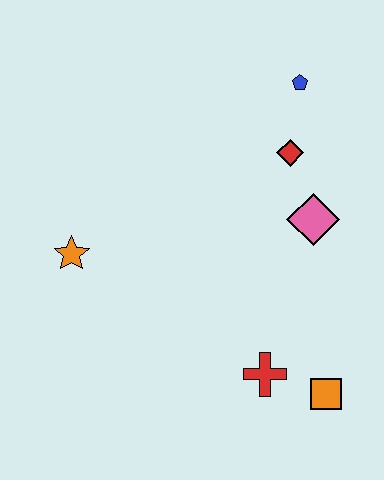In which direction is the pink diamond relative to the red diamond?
The pink diamond is below the red diamond.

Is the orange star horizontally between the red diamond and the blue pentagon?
No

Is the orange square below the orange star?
Yes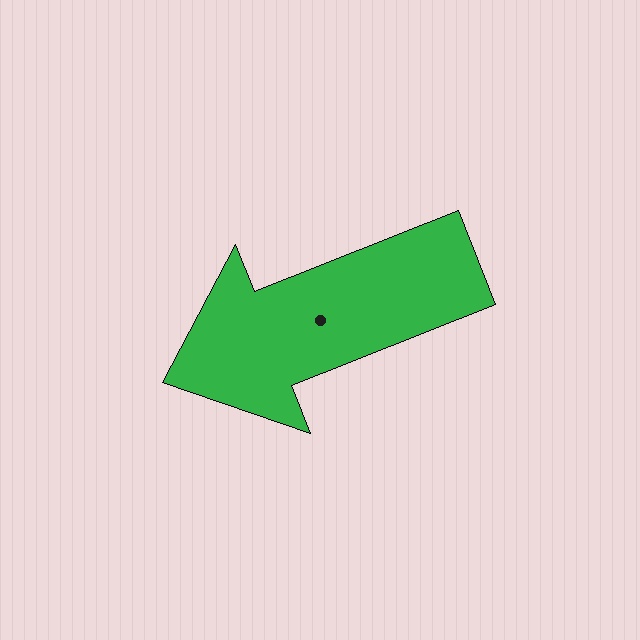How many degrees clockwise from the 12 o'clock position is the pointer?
Approximately 248 degrees.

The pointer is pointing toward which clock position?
Roughly 8 o'clock.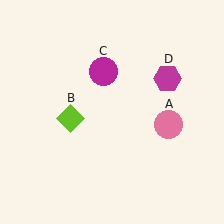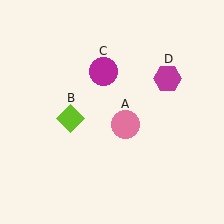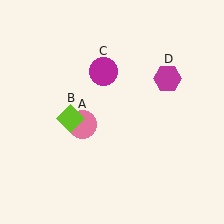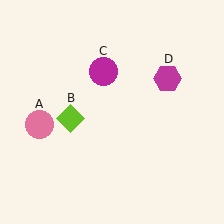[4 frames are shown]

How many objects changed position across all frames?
1 object changed position: pink circle (object A).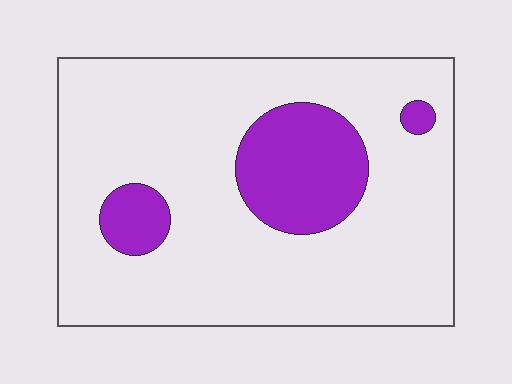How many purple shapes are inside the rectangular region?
3.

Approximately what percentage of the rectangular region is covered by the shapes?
Approximately 20%.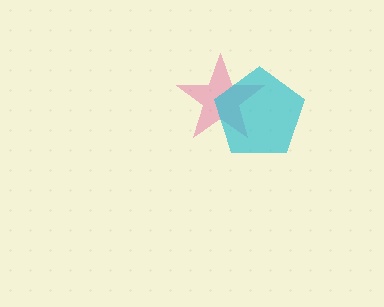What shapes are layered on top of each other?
The layered shapes are: a pink star, a cyan pentagon.